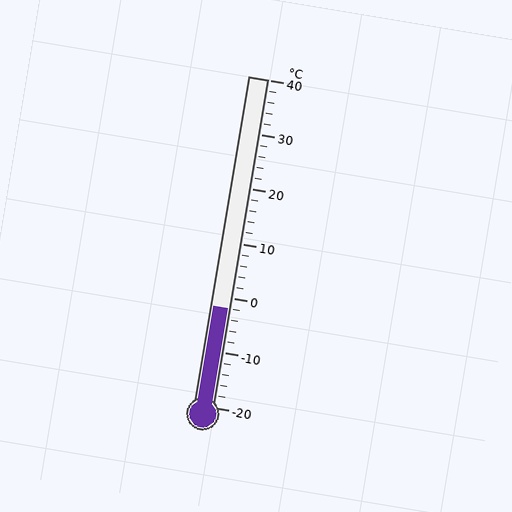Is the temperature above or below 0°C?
The temperature is below 0°C.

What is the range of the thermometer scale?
The thermometer scale ranges from -20°C to 40°C.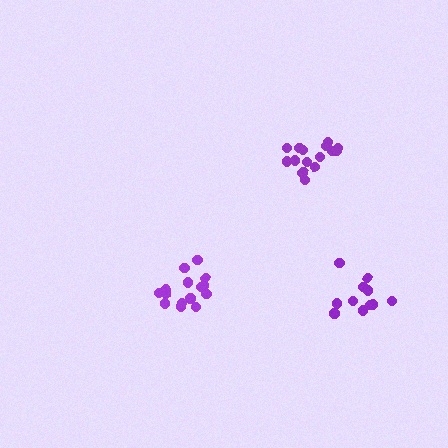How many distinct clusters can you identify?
There are 3 distinct clusters.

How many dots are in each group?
Group 1: 15 dots, Group 2: 15 dots, Group 3: 11 dots (41 total).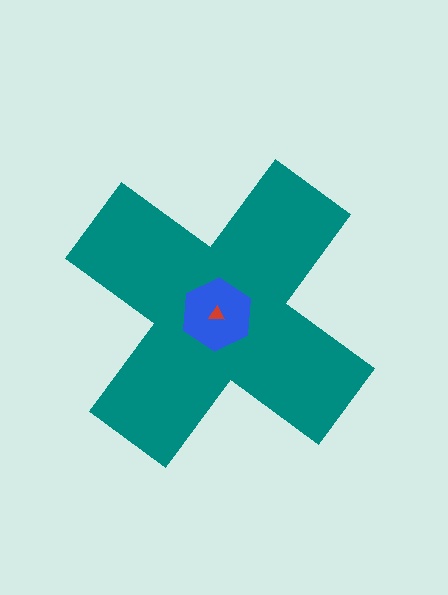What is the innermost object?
The red triangle.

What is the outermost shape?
The teal cross.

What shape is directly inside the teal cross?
The blue hexagon.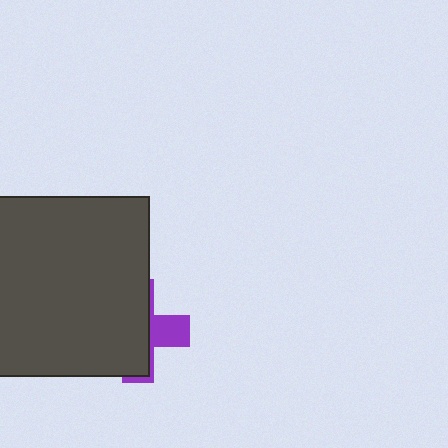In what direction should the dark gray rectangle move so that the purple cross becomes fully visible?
The dark gray rectangle should move left. That is the shortest direction to clear the overlap and leave the purple cross fully visible.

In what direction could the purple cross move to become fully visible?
The purple cross could move right. That would shift it out from behind the dark gray rectangle entirely.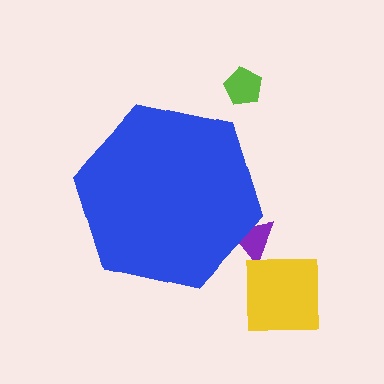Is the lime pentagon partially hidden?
No, the lime pentagon is fully visible.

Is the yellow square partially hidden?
No, the yellow square is fully visible.